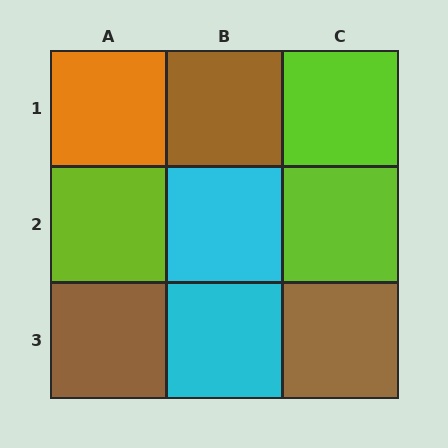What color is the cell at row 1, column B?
Brown.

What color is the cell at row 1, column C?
Lime.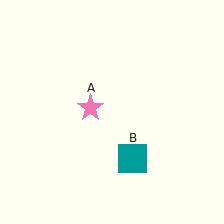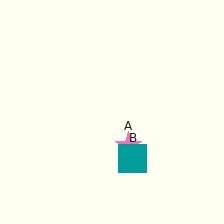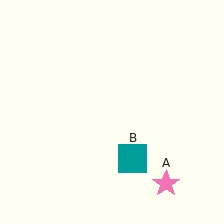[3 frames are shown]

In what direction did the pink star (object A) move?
The pink star (object A) moved down and to the right.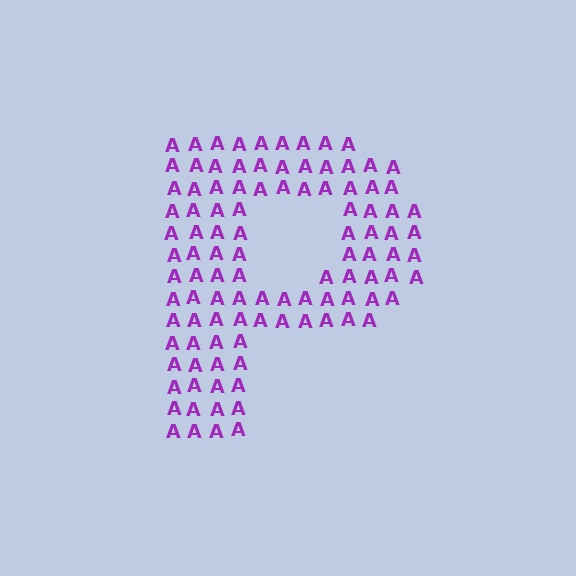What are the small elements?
The small elements are letter A's.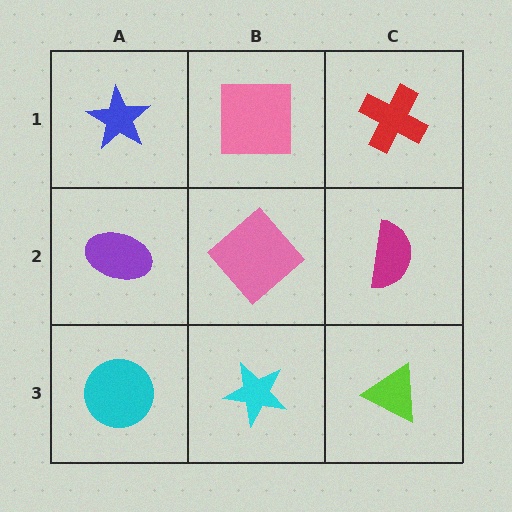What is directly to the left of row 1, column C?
A pink square.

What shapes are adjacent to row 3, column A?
A purple ellipse (row 2, column A), a cyan star (row 3, column B).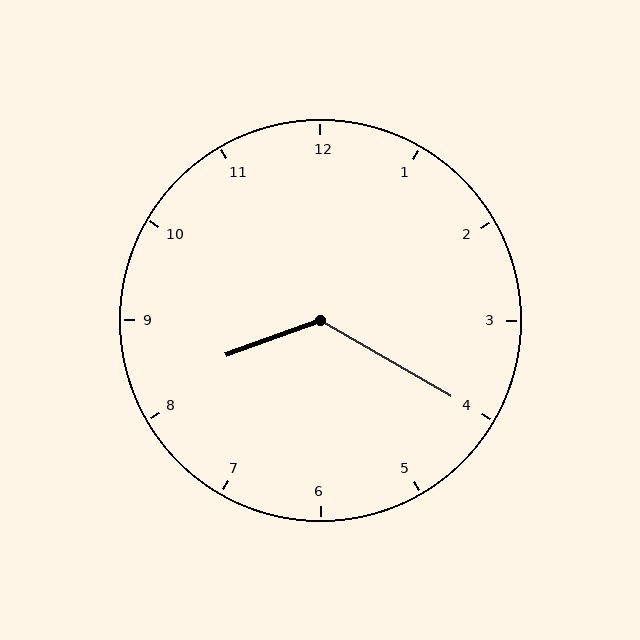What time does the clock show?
8:20.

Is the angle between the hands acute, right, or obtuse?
It is obtuse.